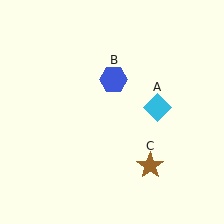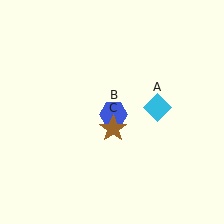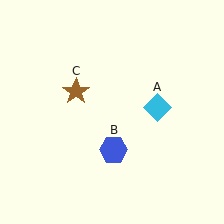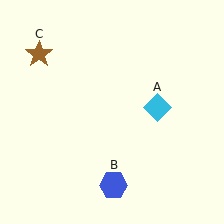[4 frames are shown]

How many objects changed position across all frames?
2 objects changed position: blue hexagon (object B), brown star (object C).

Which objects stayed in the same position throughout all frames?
Cyan diamond (object A) remained stationary.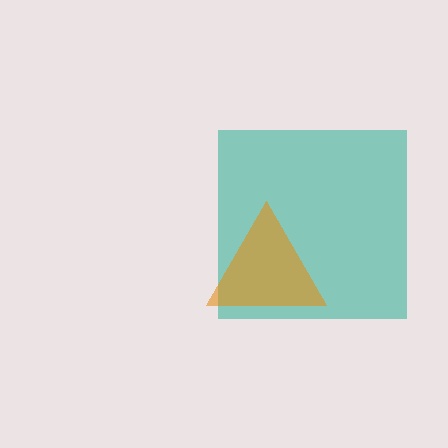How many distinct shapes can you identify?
There are 2 distinct shapes: a teal square, an orange triangle.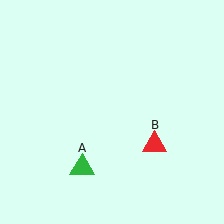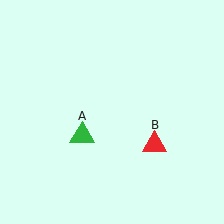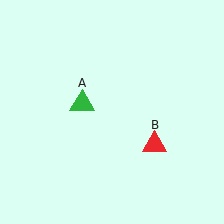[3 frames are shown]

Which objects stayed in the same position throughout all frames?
Red triangle (object B) remained stationary.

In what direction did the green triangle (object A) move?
The green triangle (object A) moved up.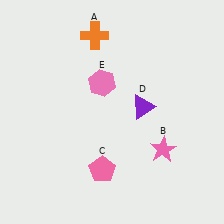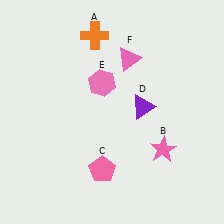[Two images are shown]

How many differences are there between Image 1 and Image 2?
There is 1 difference between the two images.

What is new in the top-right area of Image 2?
A pink triangle (F) was added in the top-right area of Image 2.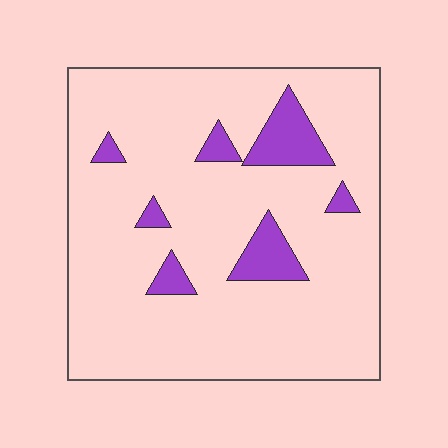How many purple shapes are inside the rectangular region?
7.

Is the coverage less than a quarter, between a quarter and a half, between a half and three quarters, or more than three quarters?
Less than a quarter.